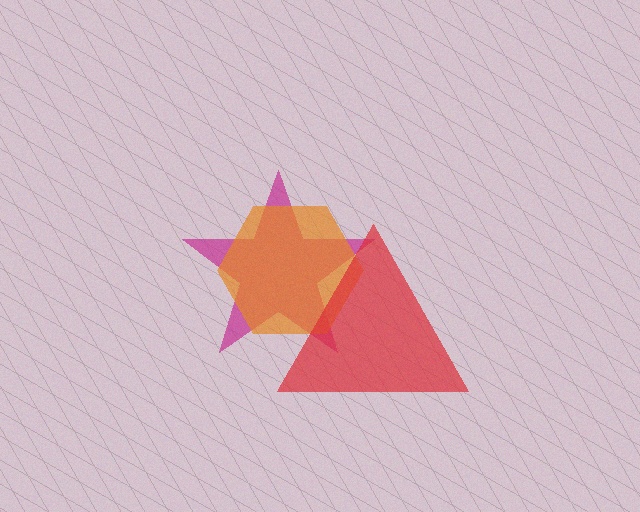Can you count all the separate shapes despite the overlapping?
Yes, there are 3 separate shapes.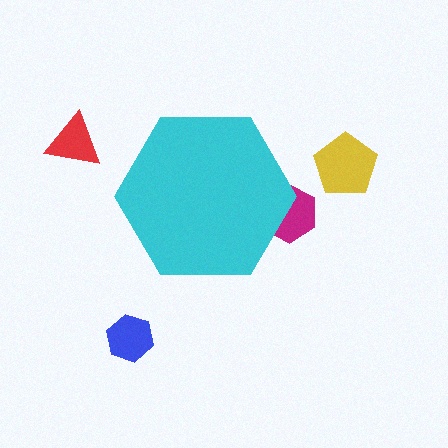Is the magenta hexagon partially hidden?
Yes, the magenta hexagon is partially hidden behind the cyan hexagon.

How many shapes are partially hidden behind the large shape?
1 shape is partially hidden.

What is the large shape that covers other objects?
A cyan hexagon.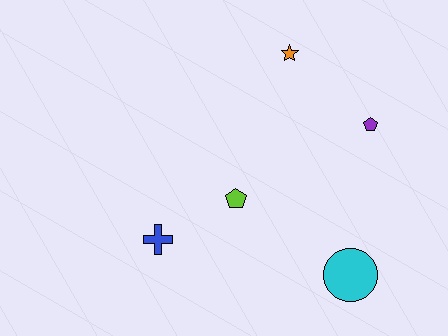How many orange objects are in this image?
There is 1 orange object.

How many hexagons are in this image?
There are no hexagons.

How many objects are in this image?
There are 5 objects.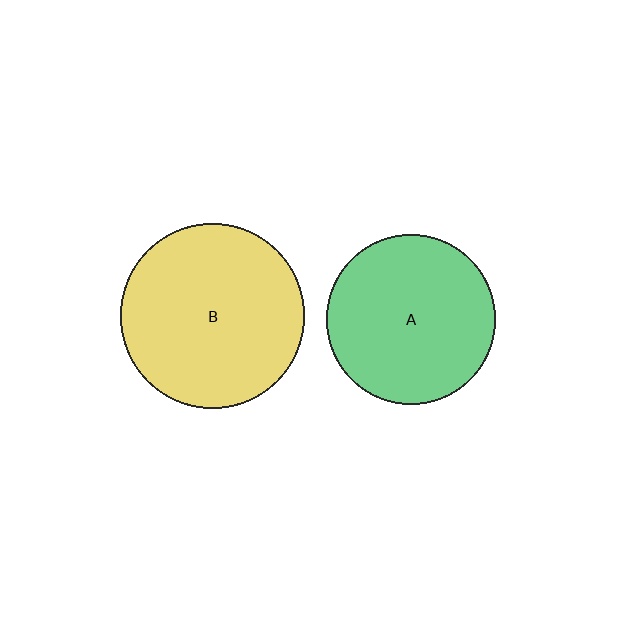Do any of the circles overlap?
No, none of the circles overlap.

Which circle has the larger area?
Circle B (yellow).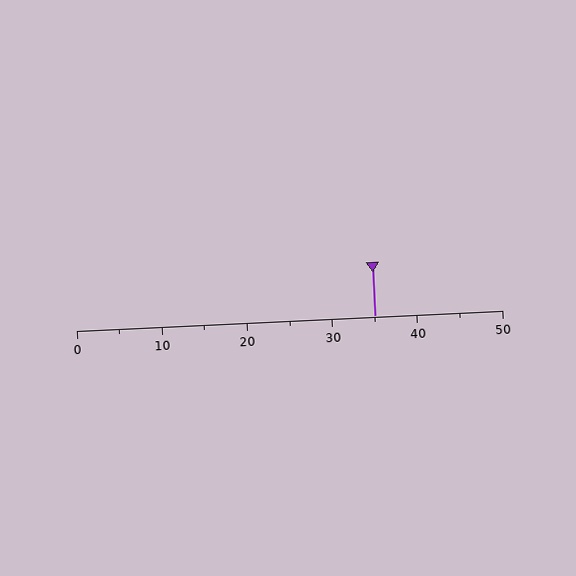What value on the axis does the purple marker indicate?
The marker indicates approximately 35.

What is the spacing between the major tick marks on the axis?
The major ticks are spaced 10 apart.